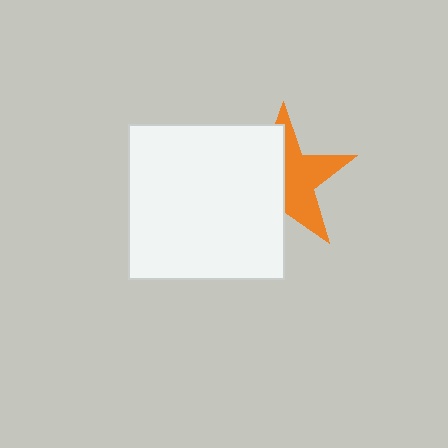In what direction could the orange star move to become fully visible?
The orange star could move right. That would shift it out from behind the white rectangle entirely.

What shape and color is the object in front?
The object in front is a white rectangle.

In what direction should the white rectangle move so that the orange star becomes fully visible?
The white rectangle should move left. That is the shortest direction to clear the overlap and leave the orange star fully visible.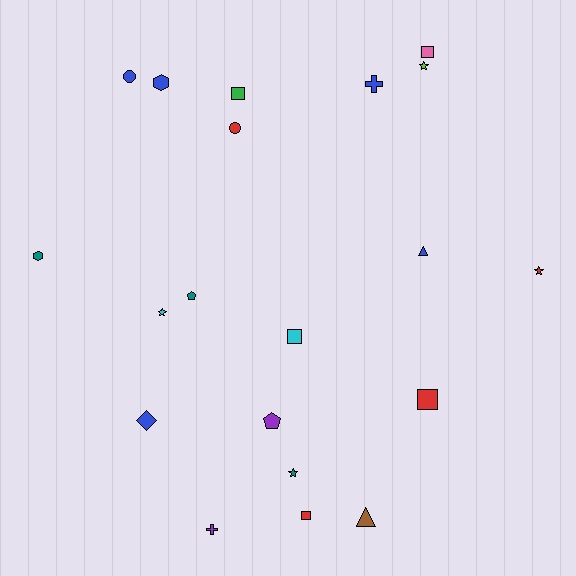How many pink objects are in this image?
There is 1 pink object.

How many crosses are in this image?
There are 2 crosses.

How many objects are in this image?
There are 20 objects.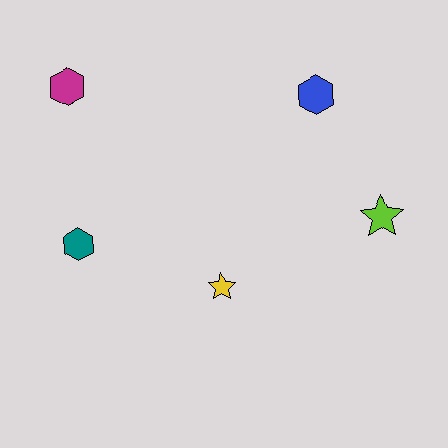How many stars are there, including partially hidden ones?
There are 2 stars.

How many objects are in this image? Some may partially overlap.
There are 5 objects.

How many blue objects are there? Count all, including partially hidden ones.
There is 1 blue object.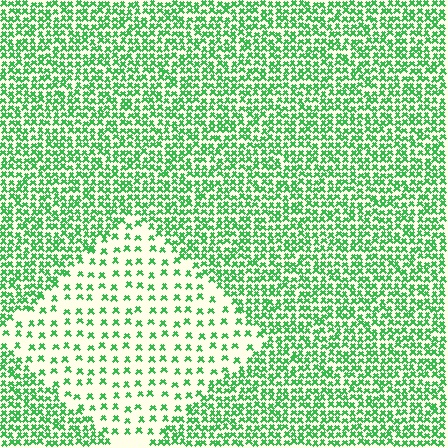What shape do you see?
I see a diamond.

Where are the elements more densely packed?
The elements are more densely packed outside the diamond boundary.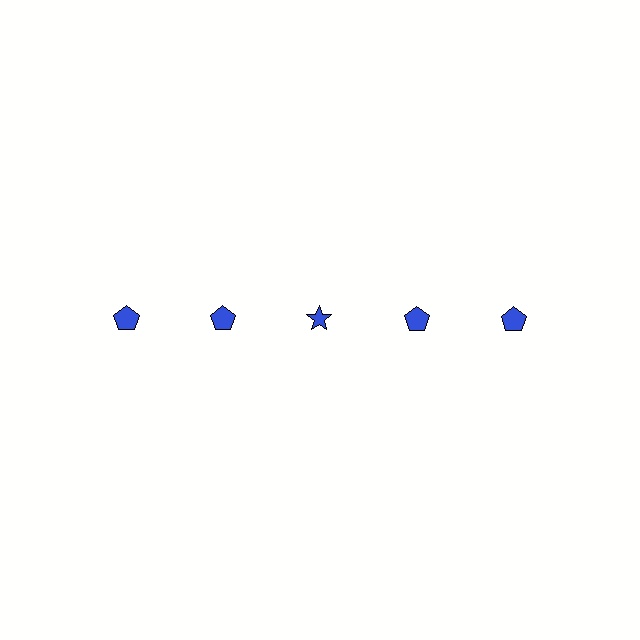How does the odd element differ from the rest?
It has a different shape: star instead of pentagon.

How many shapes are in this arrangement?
There are 5 shapes arranged in a grid pattern.